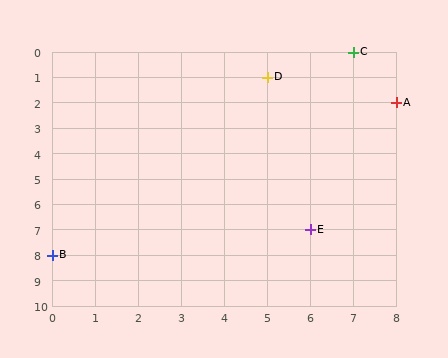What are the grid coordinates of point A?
Point A is at grid coordinates (8, 2).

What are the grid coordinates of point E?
Point E is at grid coordinates (6, 7).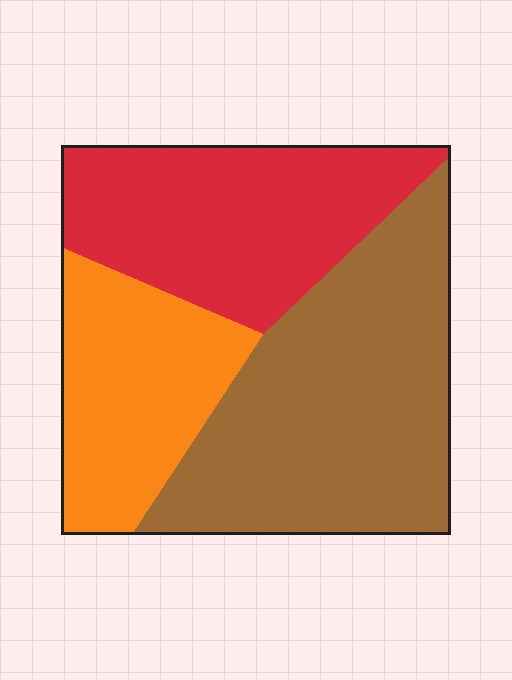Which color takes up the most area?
Brown, at roughly 45%.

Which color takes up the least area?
Orange, at roughly 25%.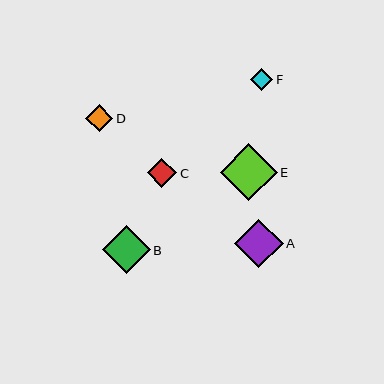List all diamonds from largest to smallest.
From largest to smallest: E, A, B, C, D, F.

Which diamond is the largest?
Diamond E is the largest with a size of approximately 57 pixels.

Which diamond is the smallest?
Diamond F is the smallest with a size of approximately 22 pixels.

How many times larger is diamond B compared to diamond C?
Diamond B is approximately 1.6 times the size of diamond C.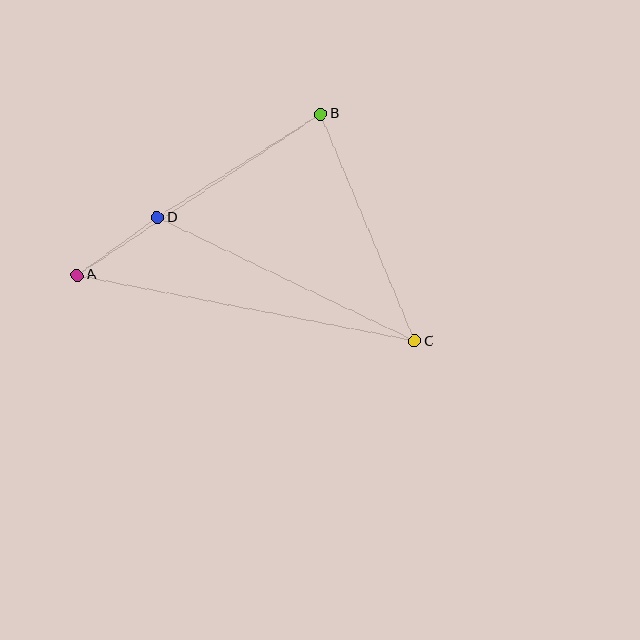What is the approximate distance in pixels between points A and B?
The distance between A and B is approximately 292 pixels.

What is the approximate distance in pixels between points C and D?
The distance between C and D is approximately 286 pixels.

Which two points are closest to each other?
Points A and D are closest to each other.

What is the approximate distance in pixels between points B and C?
The distance between B and C is approximately 246 pixels.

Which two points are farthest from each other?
Points A and C are farthest from each other.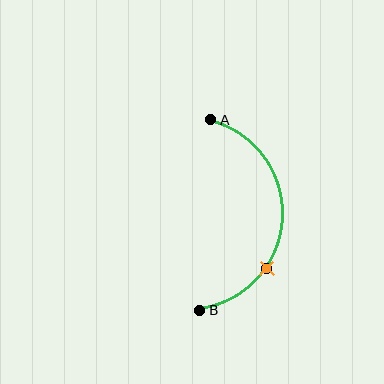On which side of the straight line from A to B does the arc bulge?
The arc bulges to the right of the straight line connecting A and B.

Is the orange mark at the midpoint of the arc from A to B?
No. The orange mark lies on the arc but is closer to endpoint B. The arc midpoint would be at the point on the curve equidistant along the arc from both A and B.